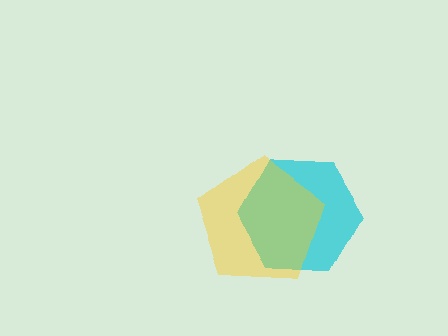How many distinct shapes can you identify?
There are 2 distinct shapes: a cyan hexagon, a yellow pentagon.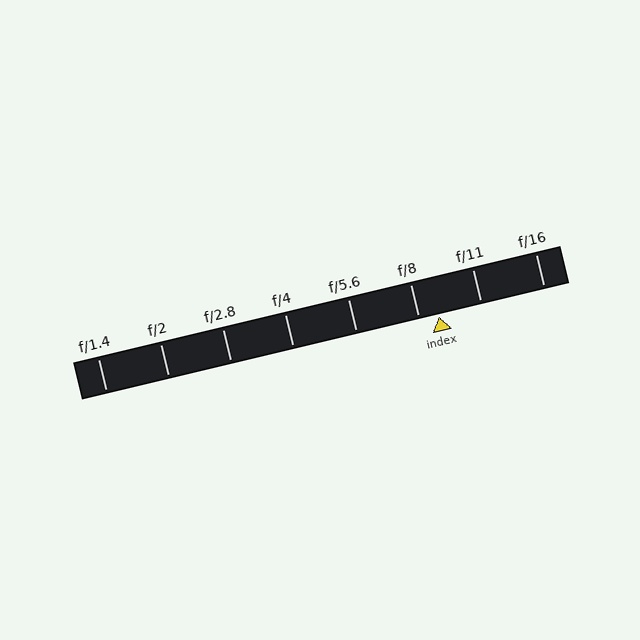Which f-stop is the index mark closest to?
The index mark is closest to f/8.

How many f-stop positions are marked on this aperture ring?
There are 8 f-stop positions marked.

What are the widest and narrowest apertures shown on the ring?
The widest aperture shown is f/1.4 and the narrowest is f/16.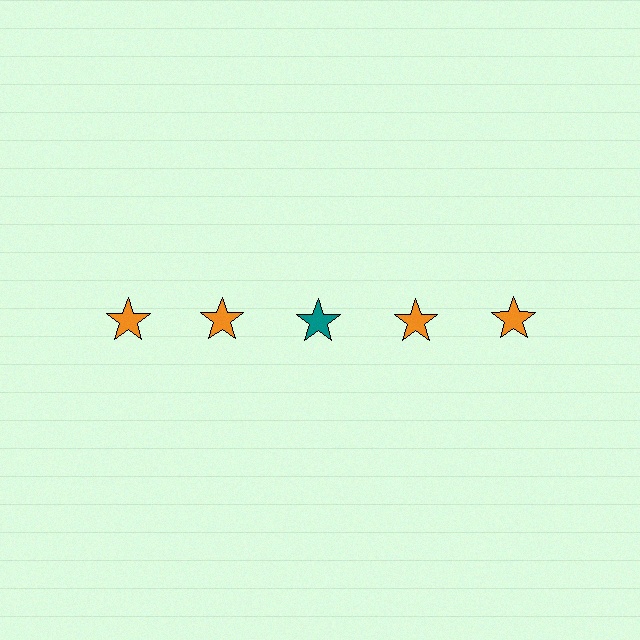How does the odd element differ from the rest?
It has a different color: teal instead of orange.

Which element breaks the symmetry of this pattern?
The teal star in the top row, center column breaks the symmetry. All other shapes are orange stars.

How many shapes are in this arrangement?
There are 5 shapes arranged in a grid pattern.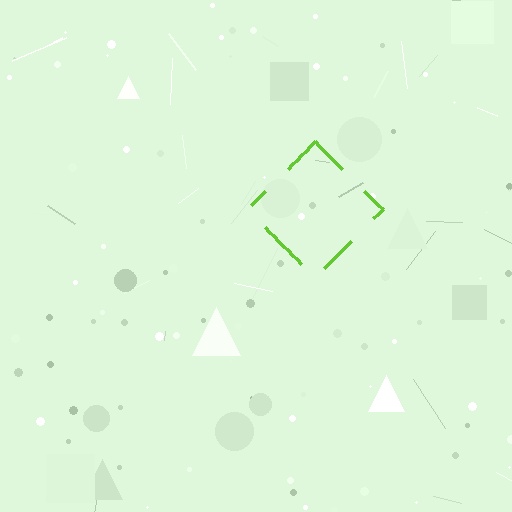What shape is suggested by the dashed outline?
The dashed outline suggests a diamond.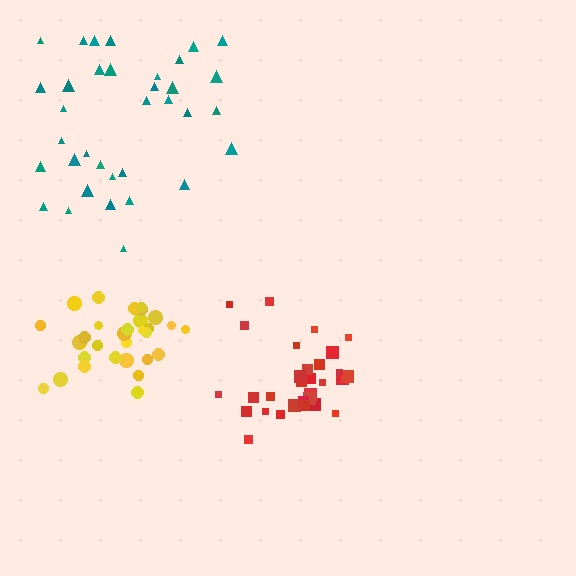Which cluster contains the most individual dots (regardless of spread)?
Teal (35).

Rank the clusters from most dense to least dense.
yellow, red, teal.